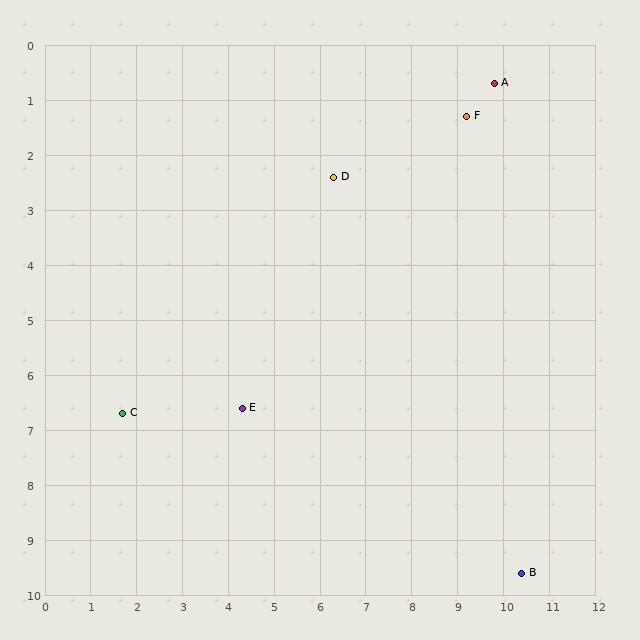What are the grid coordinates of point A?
Point A is at approximately (9.8, 0.7).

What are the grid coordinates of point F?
Point F is at approximately (9.2, 1.3).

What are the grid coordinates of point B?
Point B is at approximately (10.4, 9.6).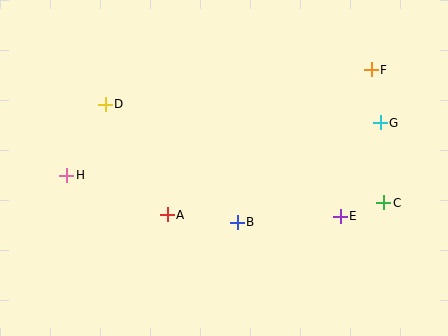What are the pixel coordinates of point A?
Point A is at (167, 215).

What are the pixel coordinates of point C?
Point C is at (384, 203).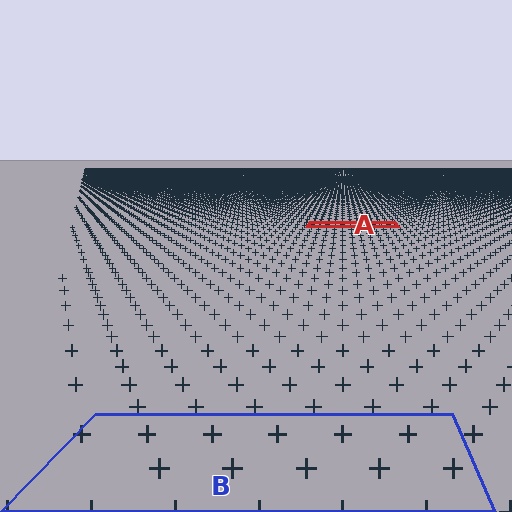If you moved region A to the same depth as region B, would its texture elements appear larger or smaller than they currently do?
They would appear larger. At a closer depth, the same texture elements are projected at a bigger on-screen size.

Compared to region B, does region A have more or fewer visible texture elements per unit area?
Region A has more texture elements per unit area — they are packed more densely because it is farther away.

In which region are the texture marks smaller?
The texture marks are smaller in region A, because it is farther away.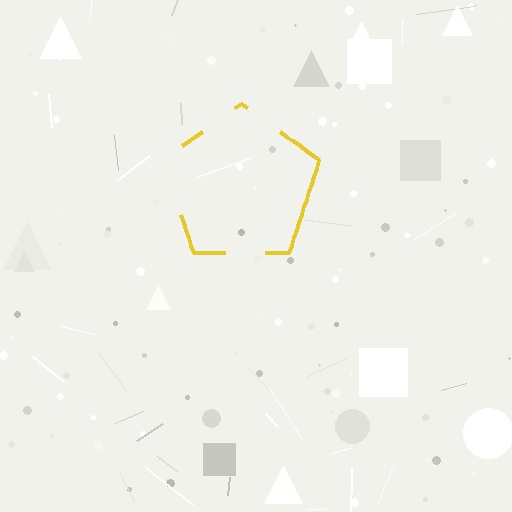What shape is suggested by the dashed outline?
The dashed outline suggests a pentagon.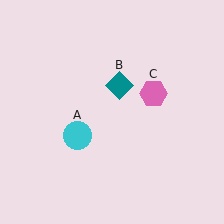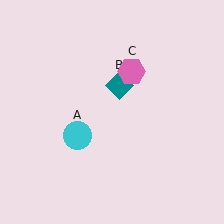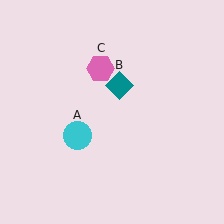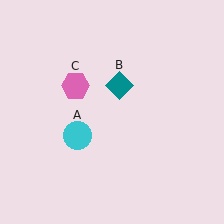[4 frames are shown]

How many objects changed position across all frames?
1 object changed position: pink hexagon (object C).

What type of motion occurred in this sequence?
The pink hexagon (object C) rotated counterclockwise around the center of the scene.